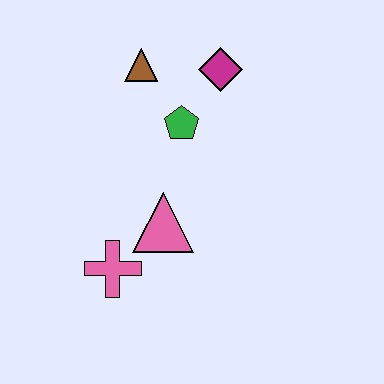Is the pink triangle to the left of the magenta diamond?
Yes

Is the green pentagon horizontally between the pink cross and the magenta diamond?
Yes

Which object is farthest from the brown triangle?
The pink cross is farthest from the brown triangle.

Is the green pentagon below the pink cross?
No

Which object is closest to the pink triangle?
The pink cross is closest to the pink triangle.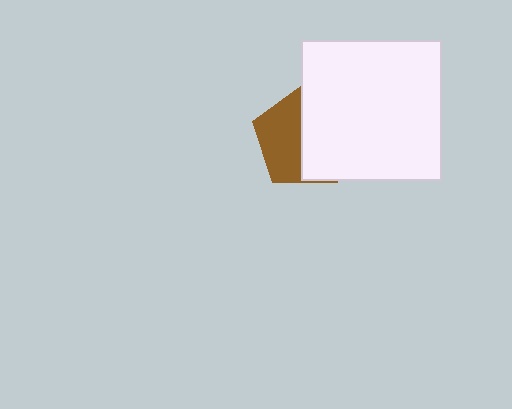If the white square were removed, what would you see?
You would see the complete brown pentagon.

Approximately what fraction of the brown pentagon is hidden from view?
Roughly 54% of the brown pentagon is hidden behind the white square.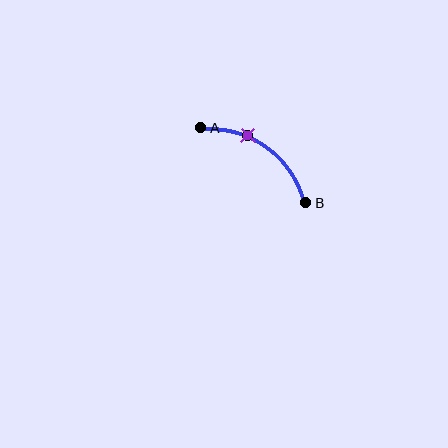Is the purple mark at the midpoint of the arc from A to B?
No. The purple mark lies on the arc but is closer to endpoint A. The arc midpoint would be at the point on the curve equidistant along the arc from both A and B.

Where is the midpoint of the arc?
The arc midpoint is the point on the curve farthest from the straight line joining A and B. It sits above and to the right of that line.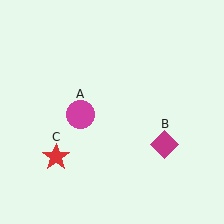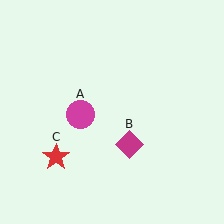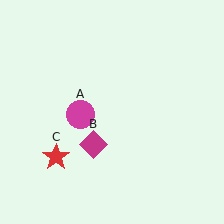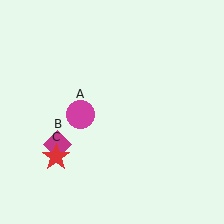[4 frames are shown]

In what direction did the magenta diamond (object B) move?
The magenta diamond (object B) moved left.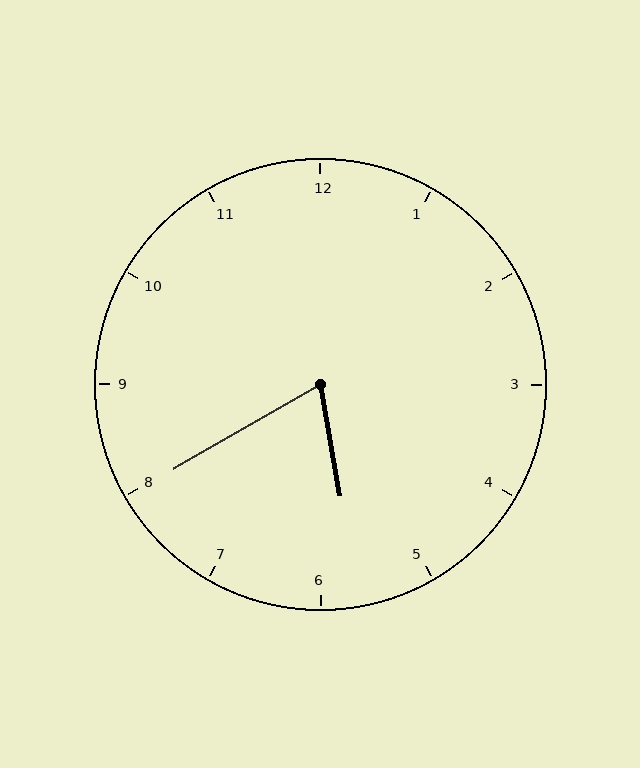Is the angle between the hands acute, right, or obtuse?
It is acute.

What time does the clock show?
5:40.